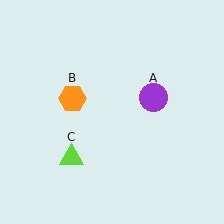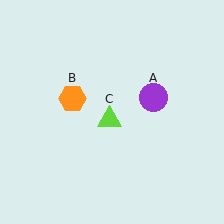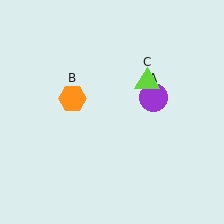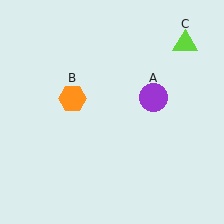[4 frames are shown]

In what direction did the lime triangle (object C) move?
The lime triangle (object C) moved up and to the right.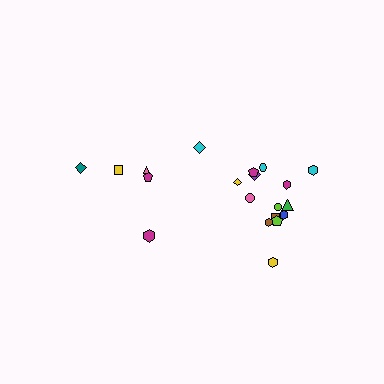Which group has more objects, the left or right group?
The right group.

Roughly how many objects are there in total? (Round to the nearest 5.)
Roughly 20 objects in total.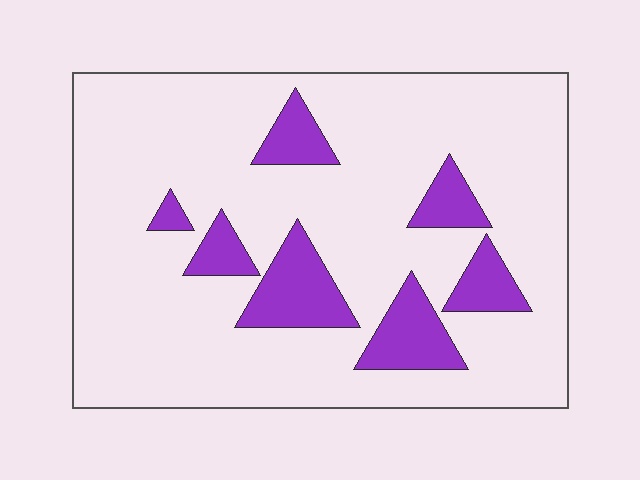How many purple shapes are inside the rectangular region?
7.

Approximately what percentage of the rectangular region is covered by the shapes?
Approximately 15%.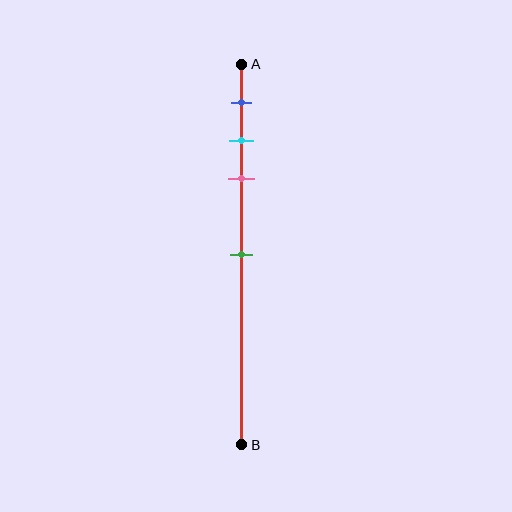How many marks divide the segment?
There are 4 marks dividing the segment.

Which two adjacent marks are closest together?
The cyan and pink marks are the closest adjacent pair.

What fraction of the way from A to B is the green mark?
The green mark is approximately 50% (0.5) of the way from A to B.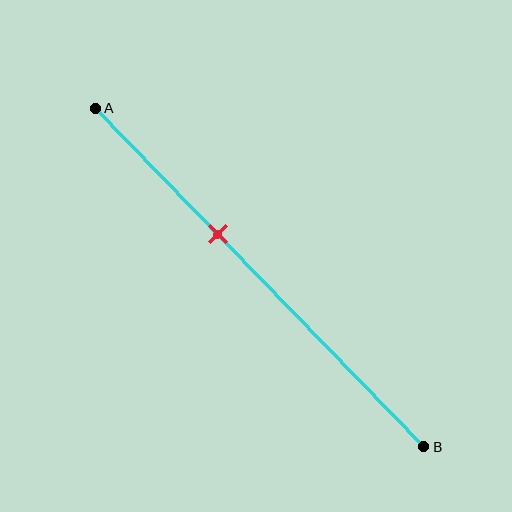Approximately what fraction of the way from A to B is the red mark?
The red mark is approximately 35% of the way from A to B.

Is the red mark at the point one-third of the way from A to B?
No, the mark is at about 35% from A, not at the 33% one-third point.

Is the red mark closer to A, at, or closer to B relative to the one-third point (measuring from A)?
The red mark is closer to point B than the one-third point of segment AB.